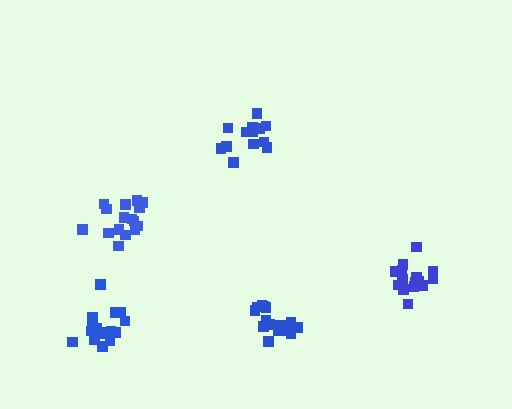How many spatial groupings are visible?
There are 5 spatial groupings.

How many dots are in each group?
Group 1: 16 dots, Group 2: 17 dots, Group 3: 13 dots, Group 4: 16 dots, Group 5: 16 dots (78 total).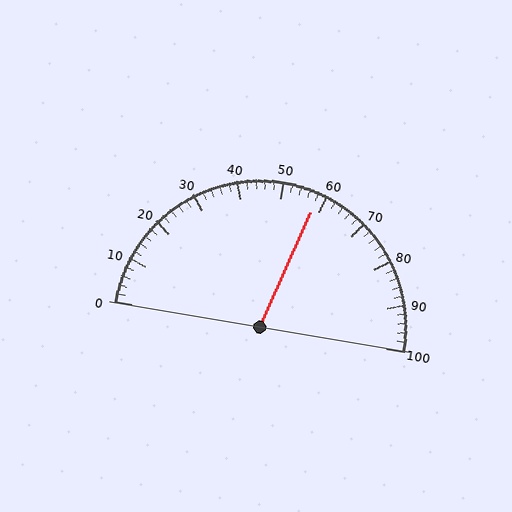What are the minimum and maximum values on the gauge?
The gauge ranges from 0 to 100.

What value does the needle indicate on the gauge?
The needle indicates approximately 58.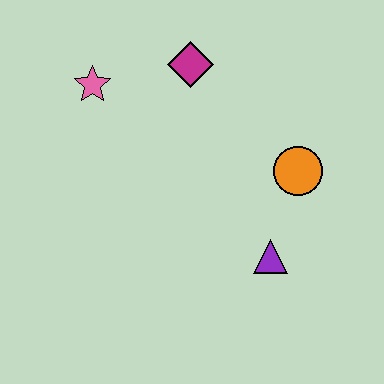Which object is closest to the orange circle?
The purple triangle is closest to the orange circle.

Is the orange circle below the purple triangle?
No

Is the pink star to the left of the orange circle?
Yes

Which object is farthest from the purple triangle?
The pink star is farthest from the purple triangle.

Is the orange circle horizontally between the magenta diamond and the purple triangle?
No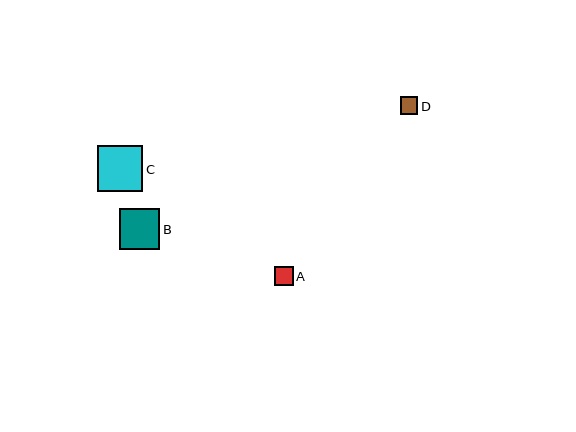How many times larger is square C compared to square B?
Square C is approximately 1.1 times the size of square B.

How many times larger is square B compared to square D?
Square B is approximately 2.3 times the size of square D.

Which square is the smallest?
Square D is the smallest with a size of approximately 17 pixels.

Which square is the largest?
Square C is the largest with a size of approximately 46 pixels.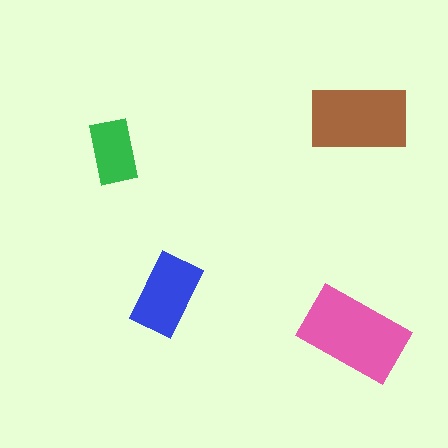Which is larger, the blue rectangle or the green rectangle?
The blue one.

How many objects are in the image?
There are 4 objects in the image.